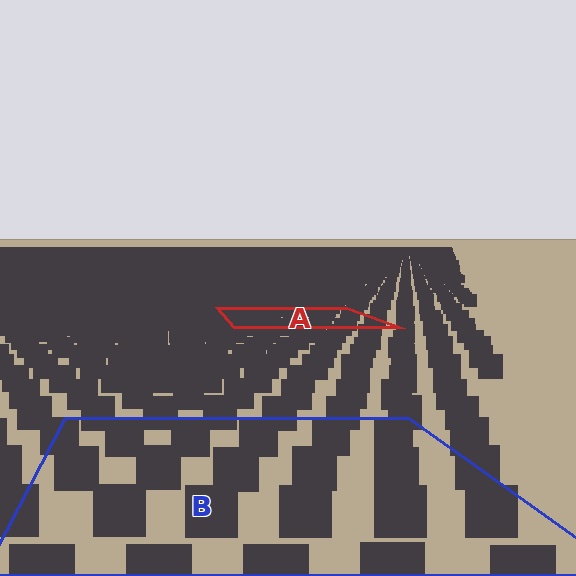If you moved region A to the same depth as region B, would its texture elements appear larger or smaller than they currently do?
They would appear larger. At a closer depth, the same texture elements are projected at a bigger on-screen size.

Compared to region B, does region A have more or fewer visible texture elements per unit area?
Region A has more texture elements per unit area — they are packed more densely because it is farther away.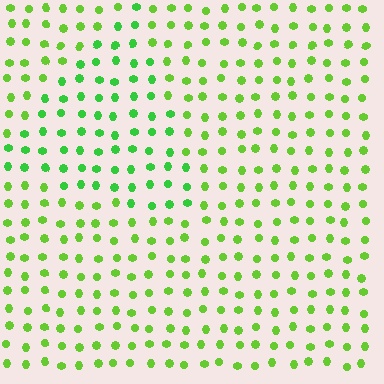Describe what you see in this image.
The image is filled with small lime elements in a uniform arrangement. A triangle-shaped region is visible where the elements are tinted to a slightly different hue, forming a subtle color boundary.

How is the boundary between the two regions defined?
The boundary is defined purely by a slight shift in hue (about 24 degrees). Spacing, size, and orientation are identical on both sides.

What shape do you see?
I see a triangle.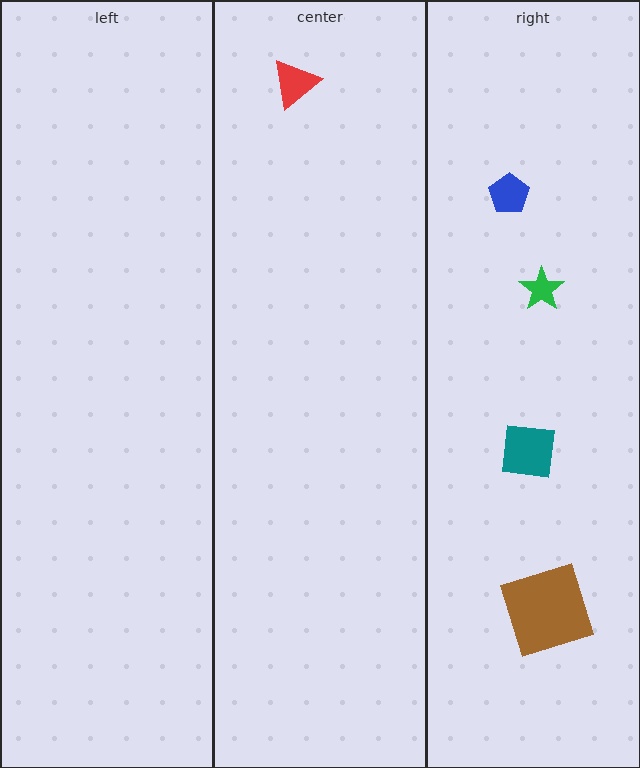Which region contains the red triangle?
The center region.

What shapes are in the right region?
The blue pentagon, the green star, the brown square, the teal square.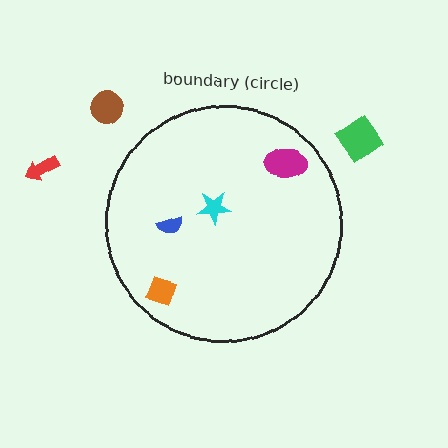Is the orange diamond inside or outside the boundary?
Inside.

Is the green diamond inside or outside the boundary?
Outside.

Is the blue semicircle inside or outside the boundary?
Inside.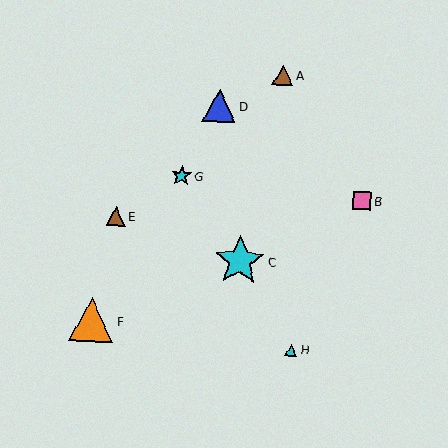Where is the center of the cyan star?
The center of the cyan star is at (240, 261).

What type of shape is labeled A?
Shape A is a brown triangle.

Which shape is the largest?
The cyan star (labeled C) is the largest.